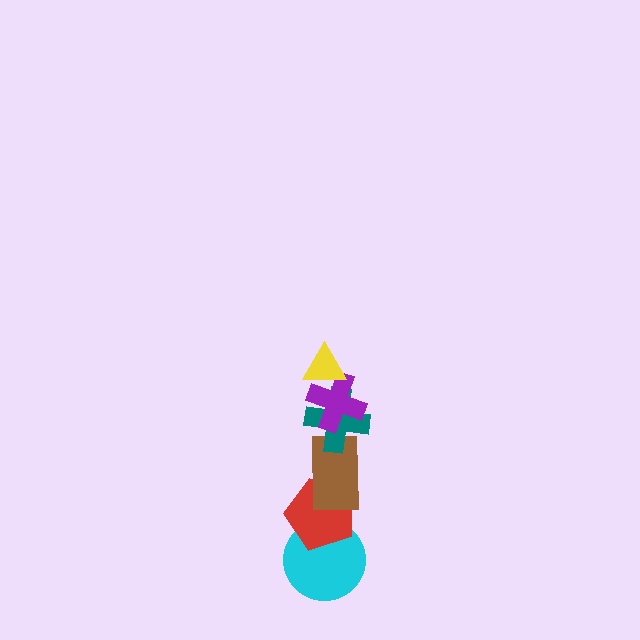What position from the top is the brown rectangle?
The brown rectangle is 4th from the top.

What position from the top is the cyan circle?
The cyan circle is 6th from the top.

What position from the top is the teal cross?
The teal cross is 3rd from the top.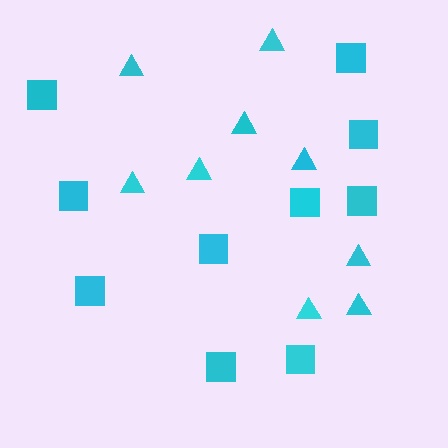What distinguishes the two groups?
There are 2 groups: one group of squares (10) and one group of triangles (9).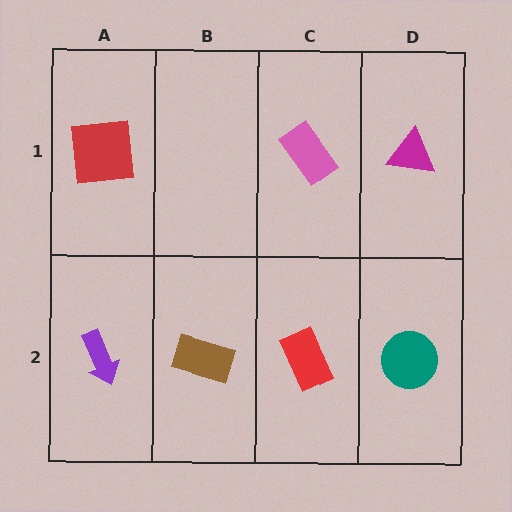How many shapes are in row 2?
4 shapes.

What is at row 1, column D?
A magenta triangle.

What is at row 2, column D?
A teal circle.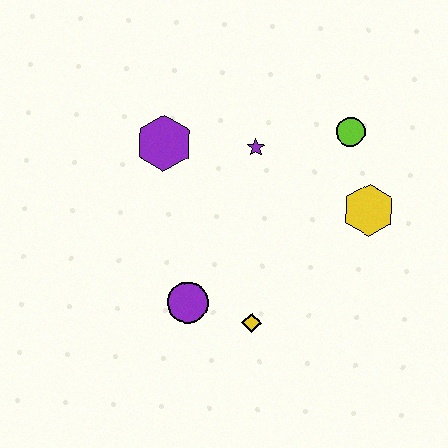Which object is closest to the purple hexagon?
The purple star is closest to the purple hexagon.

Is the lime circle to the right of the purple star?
Yes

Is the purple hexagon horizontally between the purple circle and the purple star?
No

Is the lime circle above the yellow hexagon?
Yes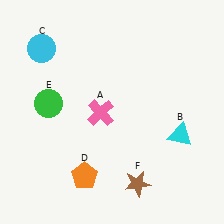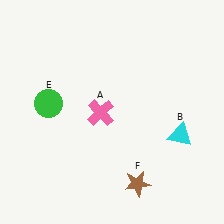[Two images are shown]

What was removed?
The orange pentagon (D), the cyan circle (C) were removed in Image 2.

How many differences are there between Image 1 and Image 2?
There are 2 differences between the two images.